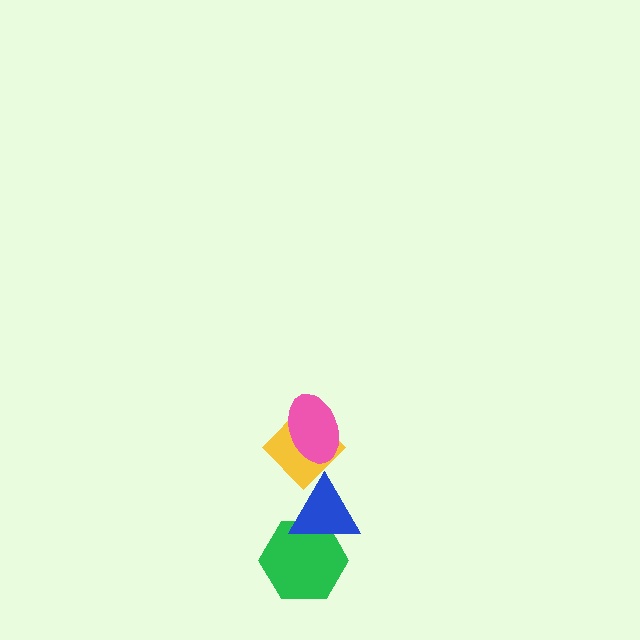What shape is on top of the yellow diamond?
The pink ellipse is on top of the yellow diamond.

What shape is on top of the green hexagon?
The blue triangle is on top of the green hexagon.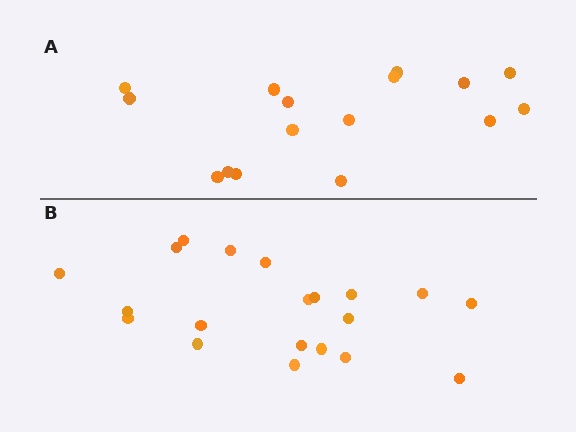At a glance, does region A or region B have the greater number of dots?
Region B (the bottom region) has more dots.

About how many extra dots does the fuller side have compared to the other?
Region B has about 4 more dots than region A.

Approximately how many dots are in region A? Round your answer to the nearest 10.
About 20 dots. (The exact count is 16, which rounds to 20.)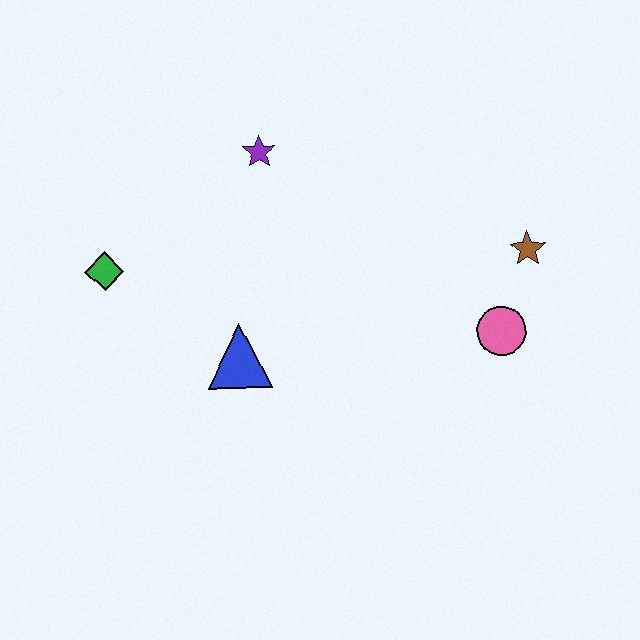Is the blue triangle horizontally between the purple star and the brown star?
No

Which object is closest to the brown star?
The pink circle is closest to the brown star.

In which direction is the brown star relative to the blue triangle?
The brown star is to the right of the blue triangle.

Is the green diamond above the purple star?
No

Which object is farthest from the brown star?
The green diamond is farthest from the brown star.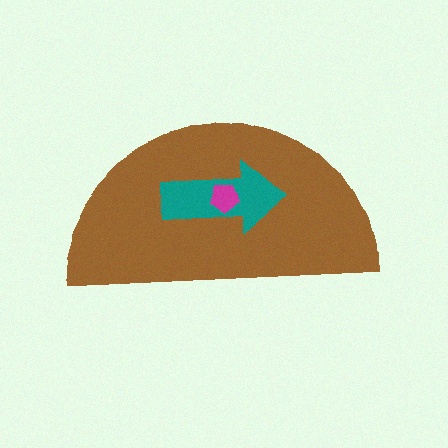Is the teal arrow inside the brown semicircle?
Yes.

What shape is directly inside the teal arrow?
The magenta pentagon.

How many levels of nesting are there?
3.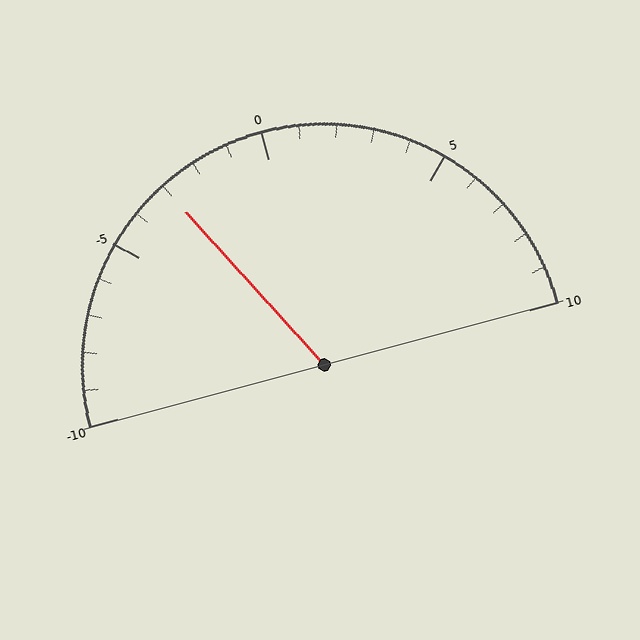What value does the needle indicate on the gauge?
The needle indicates approximately -3.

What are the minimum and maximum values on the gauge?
The gauge ranges from -10 to 10.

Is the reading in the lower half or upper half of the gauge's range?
The reading is in the lower half of the range (-10 to 10).